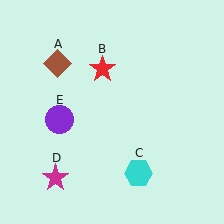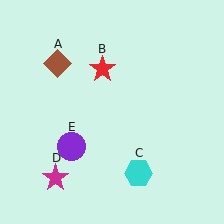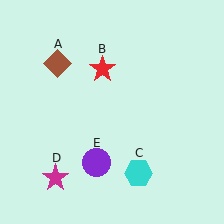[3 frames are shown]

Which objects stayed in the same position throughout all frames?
Brown diamond (object A) and red star (object B) and cyan hexagon (object C) and magenta star (object D) remained stationary.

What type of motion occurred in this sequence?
The purple circle (object E) rotated counterclockwise around the center of the scene.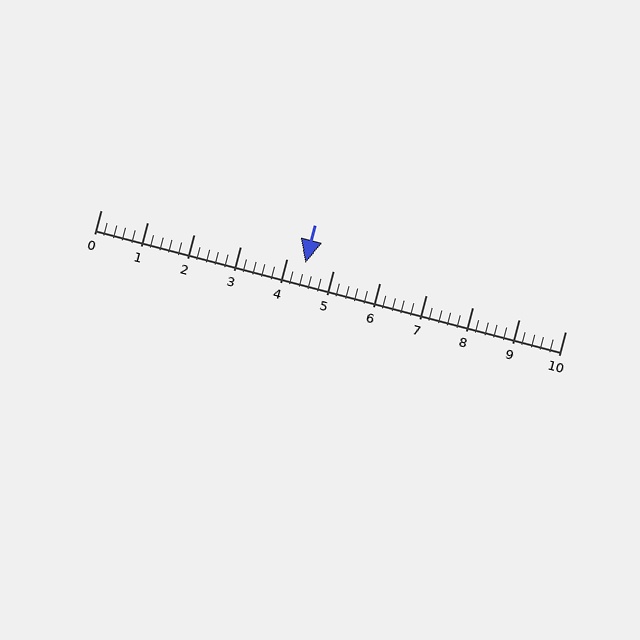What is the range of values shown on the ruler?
The ruler shows values from 0 to 10.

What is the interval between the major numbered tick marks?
The major tick marks are spaced 1 units apart.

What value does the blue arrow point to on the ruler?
The blue arrow points to approximately 4.4.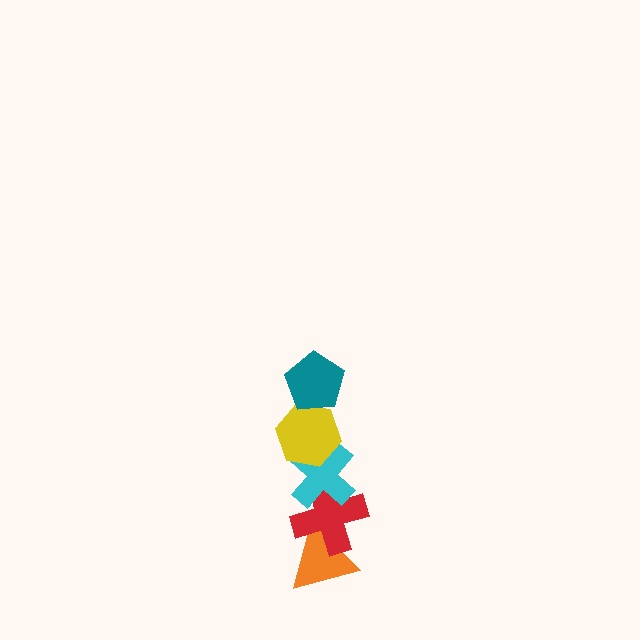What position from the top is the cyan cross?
The cyan cross is 3rd from the top.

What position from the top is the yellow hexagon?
The yellow hexagon is 2nd from the top.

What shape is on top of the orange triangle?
The red cross is on top of the orange triangle.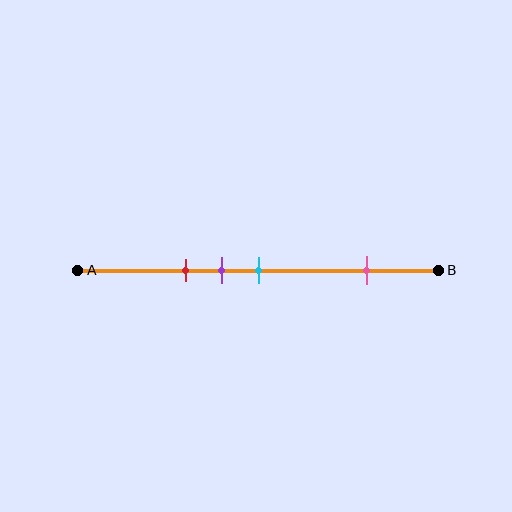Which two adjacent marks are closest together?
The purple and cyan marks are the closest adjacent pair.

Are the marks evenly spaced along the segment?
No, the marks are not evenly spaced.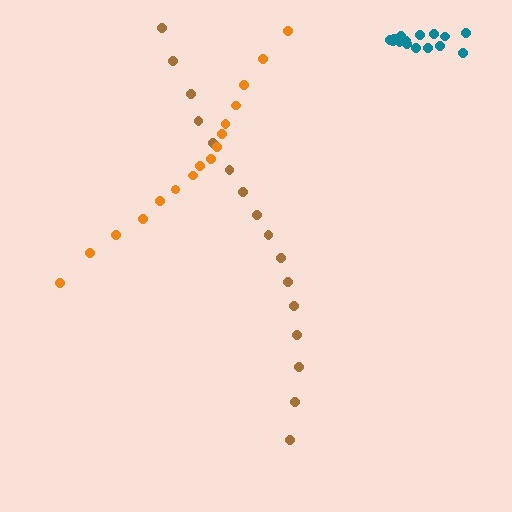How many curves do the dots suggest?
There are 3 distinct paths.